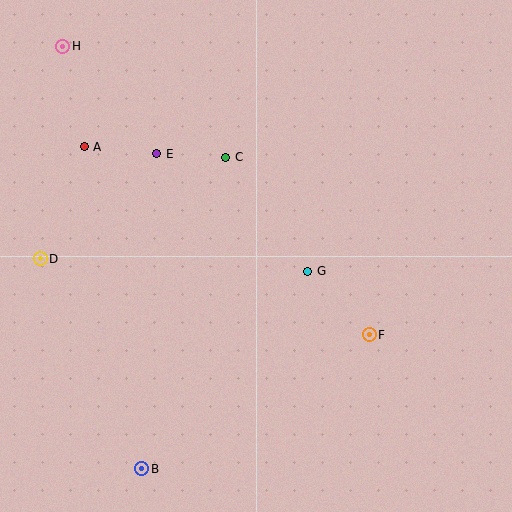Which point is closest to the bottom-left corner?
Point B is closest to the bottom-left corner.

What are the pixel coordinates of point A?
Point A is at (84, 147).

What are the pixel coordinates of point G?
Point G is at (308, 271).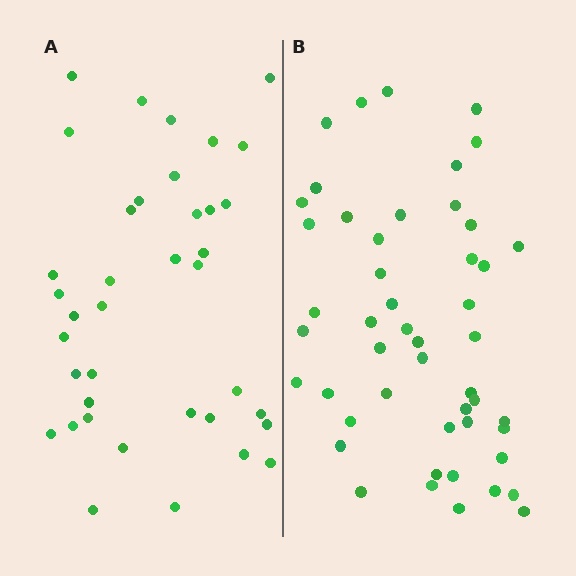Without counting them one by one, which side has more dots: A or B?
Region B (the right region) has more dots.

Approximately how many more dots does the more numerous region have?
Region B has roughly 12 or so more dots than region A.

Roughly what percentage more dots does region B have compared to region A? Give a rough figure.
About 30% more.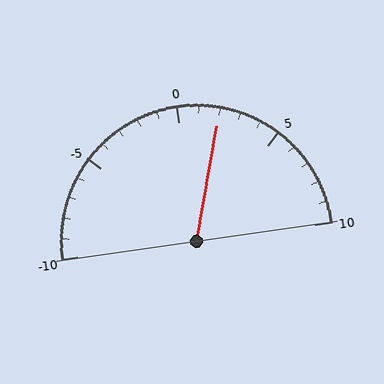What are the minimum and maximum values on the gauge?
The gauge ranges from -10 to 10.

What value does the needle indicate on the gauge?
The needle indicates approximately 2.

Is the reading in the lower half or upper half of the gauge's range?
The reading is in the upper half of the range (-10 to 10).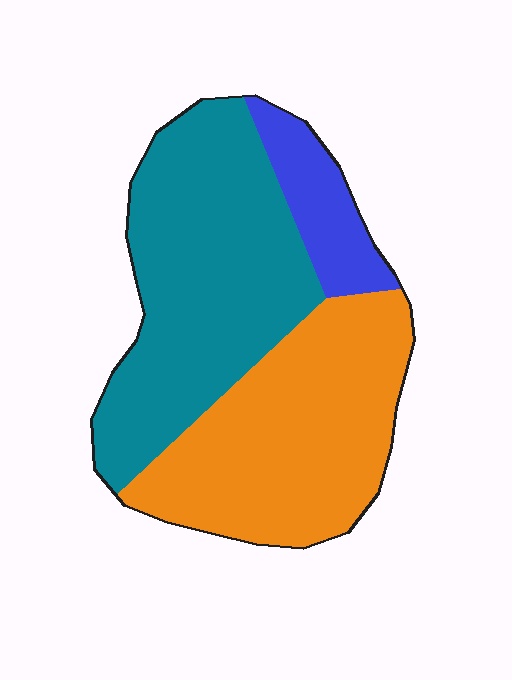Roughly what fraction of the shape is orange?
Orange covers about 40% of the shape.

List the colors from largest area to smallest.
From largest to smallest: teal, orange, blue.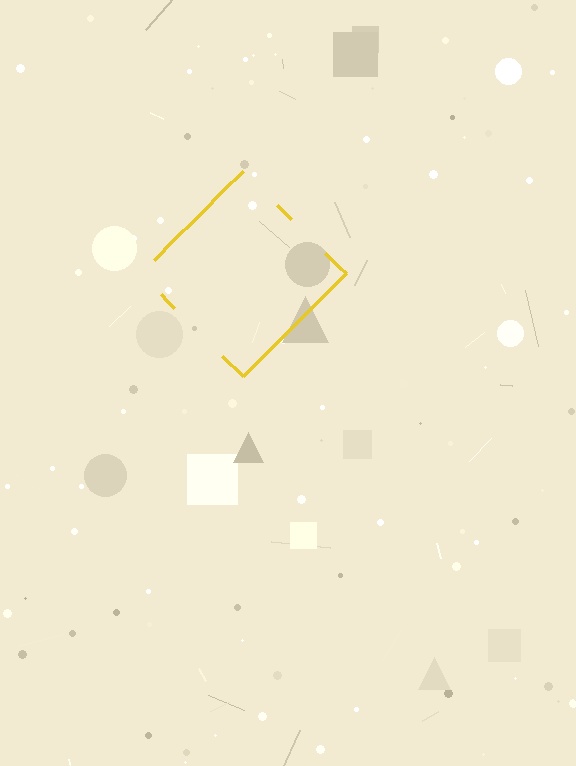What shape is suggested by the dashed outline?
The dashed outline suggests a diamond.